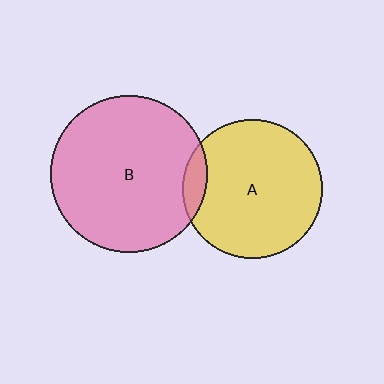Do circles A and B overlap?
Yes.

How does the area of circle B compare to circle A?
Approximately 1.3 times.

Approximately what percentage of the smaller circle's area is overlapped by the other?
Approximately 10%.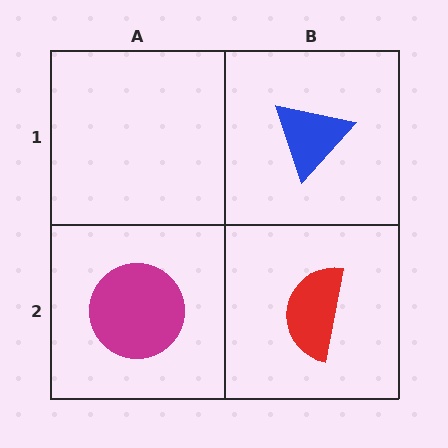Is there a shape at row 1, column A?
No, that cell is empty.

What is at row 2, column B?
A red semicircle.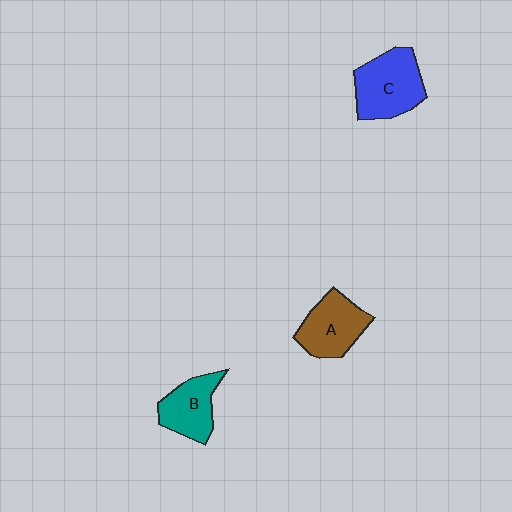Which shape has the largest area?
Shape C (blue).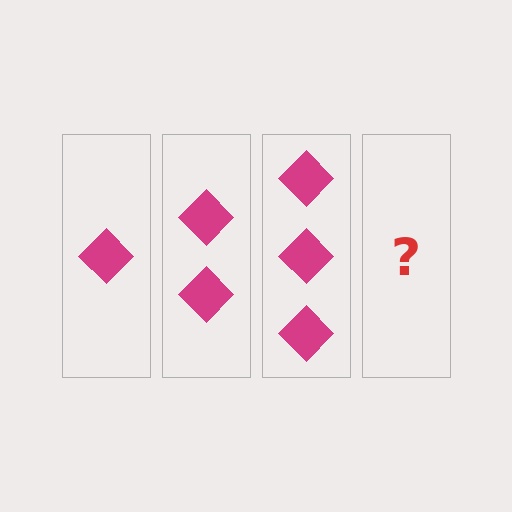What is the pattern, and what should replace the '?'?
The pattern is that each step adds one more diamond. The '?' should be 4 diamonds.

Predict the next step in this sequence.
The next step is 4 diamonds.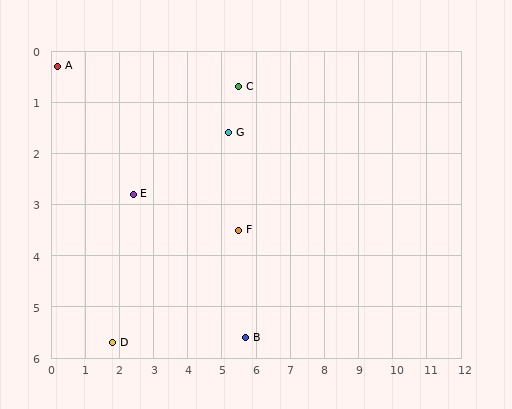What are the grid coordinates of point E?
Point E is at approximately (2.4, 2.8).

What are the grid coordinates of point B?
Point B is at approximately (5.7, 5.6).